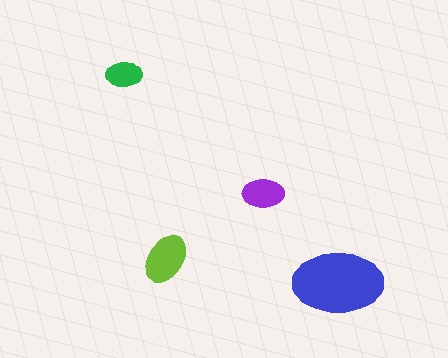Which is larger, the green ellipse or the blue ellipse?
The blue one.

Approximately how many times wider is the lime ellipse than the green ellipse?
About 1.5 times wider.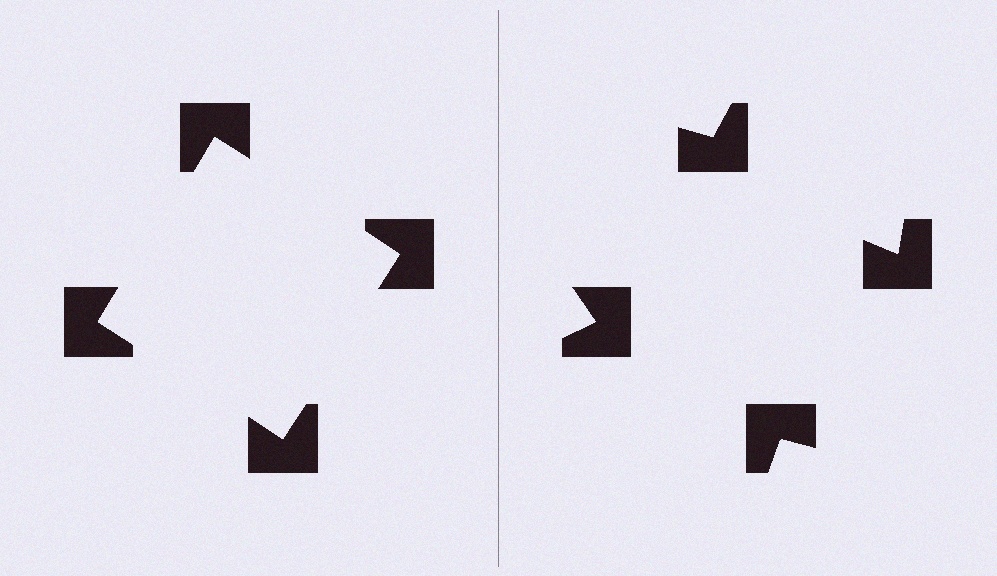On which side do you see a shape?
An illusory square appears on the left side. On the right side the wedge cuts are rotated, so no coherent shape forms.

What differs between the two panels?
The notched squares are positioned identically on both sides; only the wedge orientations differ. On the left they align to a square; on the right they are misaligned.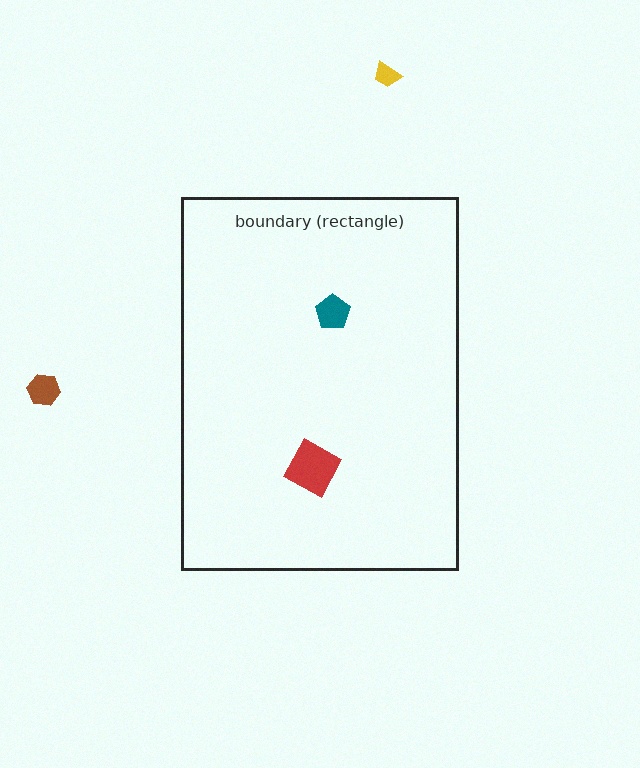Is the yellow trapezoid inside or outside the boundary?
Outside.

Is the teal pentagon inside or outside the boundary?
Inside.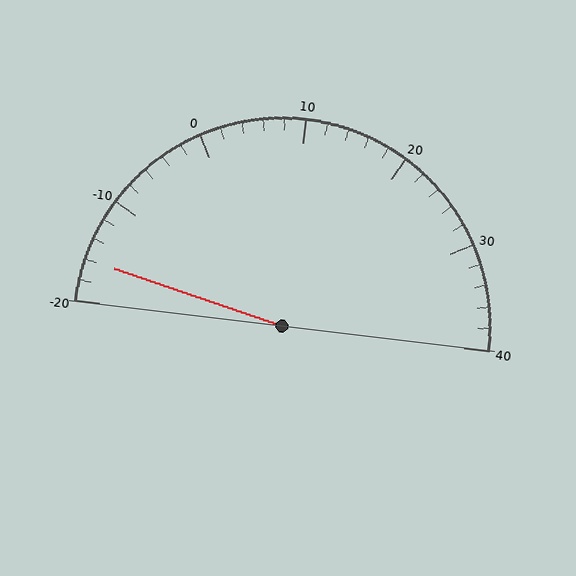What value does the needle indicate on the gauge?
The needle indicates approximately -16.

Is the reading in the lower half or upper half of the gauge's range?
The reading is in the lower half of the range (-20 to 40).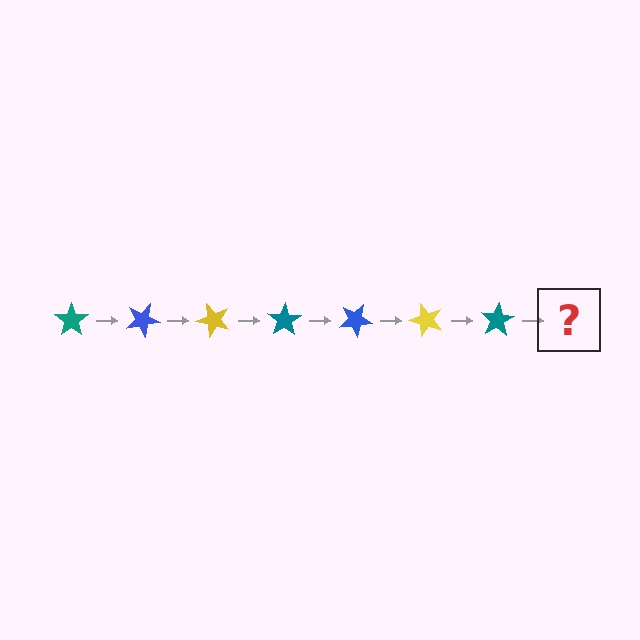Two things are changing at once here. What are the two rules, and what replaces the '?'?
The two rules are that it rotates 25 degrees each step and the color cycles through teal, blue, and yellow. The '?' should be a blue star, rotated 175 degrees from the start.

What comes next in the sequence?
The next element should be a blue star, rotated 175 degrees from the start.